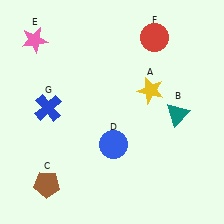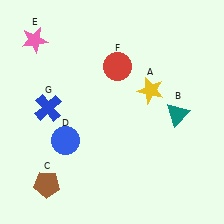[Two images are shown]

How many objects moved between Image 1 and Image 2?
2 objects moved between the two images.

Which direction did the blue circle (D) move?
The blue circle (D) moved left.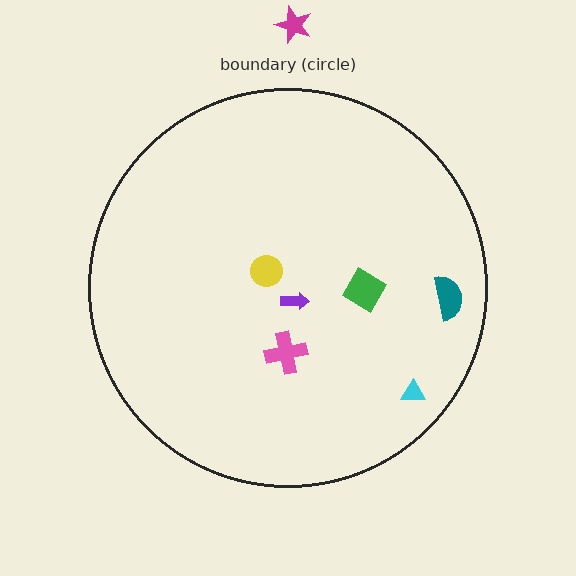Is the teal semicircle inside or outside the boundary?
Inside.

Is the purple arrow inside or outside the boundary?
Inside.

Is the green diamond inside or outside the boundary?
Inside.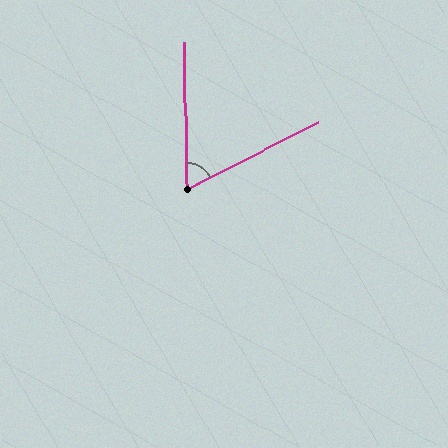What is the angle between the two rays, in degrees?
Approximately 64 degrees.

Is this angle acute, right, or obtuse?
It is acute.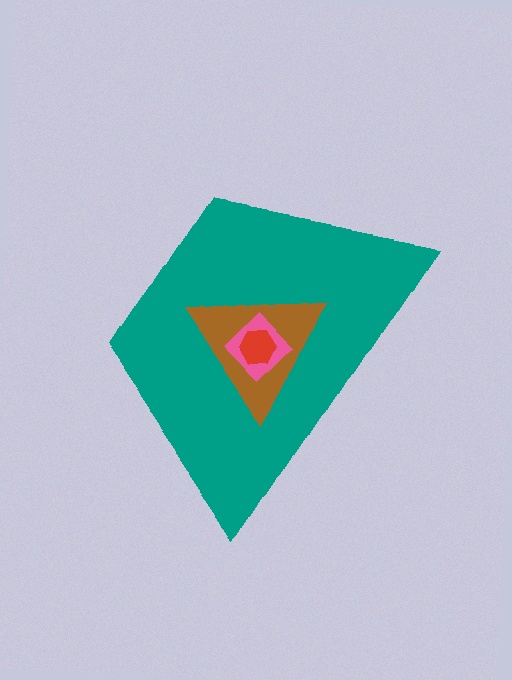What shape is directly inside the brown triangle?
The pink diamond.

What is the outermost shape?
The teal trapezoid.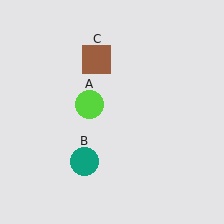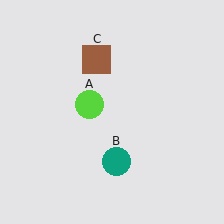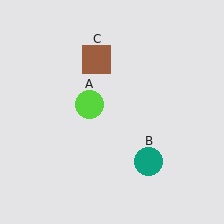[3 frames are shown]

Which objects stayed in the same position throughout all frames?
Lime circle (object A) and brown square (object C) remained stationary.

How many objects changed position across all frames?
1 object changed position: teal circle (object B).